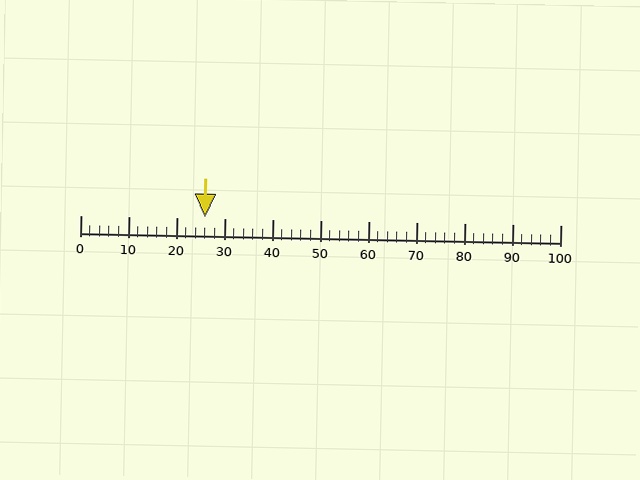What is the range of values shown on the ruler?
The ruler shows values from 0 to 100.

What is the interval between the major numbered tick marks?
The major tick marks are spaced 10 units apart.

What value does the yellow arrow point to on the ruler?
The yellow arrow points to approximately 26.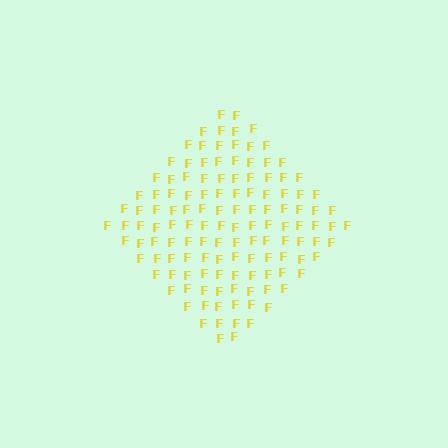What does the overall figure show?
The overall figure shows a diamond.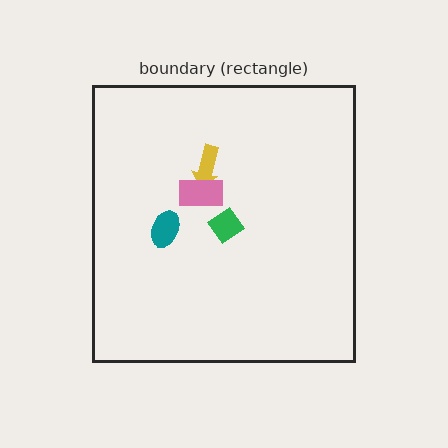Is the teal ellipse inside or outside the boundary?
Inside.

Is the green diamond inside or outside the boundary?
Inside.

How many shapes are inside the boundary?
4 inside, 0 outside.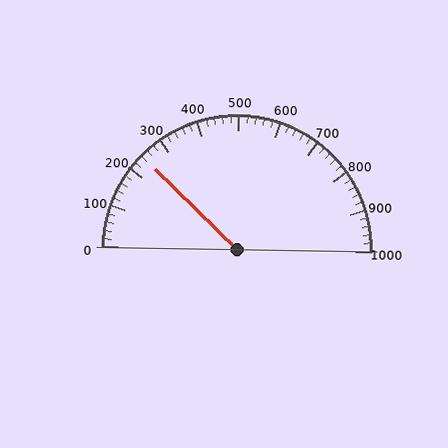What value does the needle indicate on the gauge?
The needle indicates approximately 240.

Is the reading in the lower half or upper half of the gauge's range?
The reading is in the lower half of the range (0 to 1000).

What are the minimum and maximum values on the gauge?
The gauge ranges from 0 to 1000.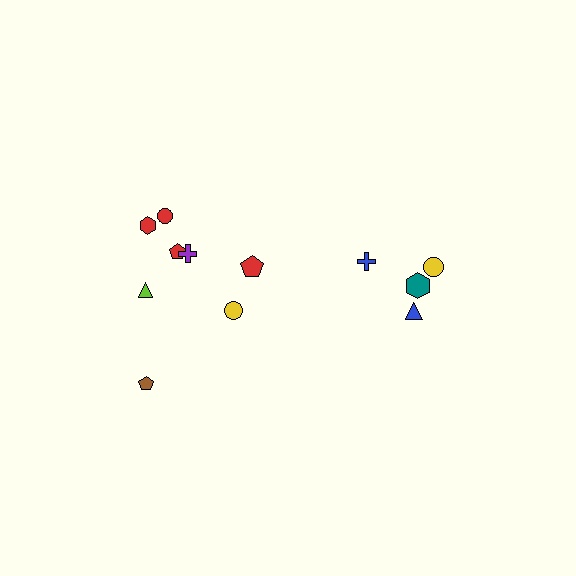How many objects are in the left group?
There are 8 objects.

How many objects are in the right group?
There are 4 objects.